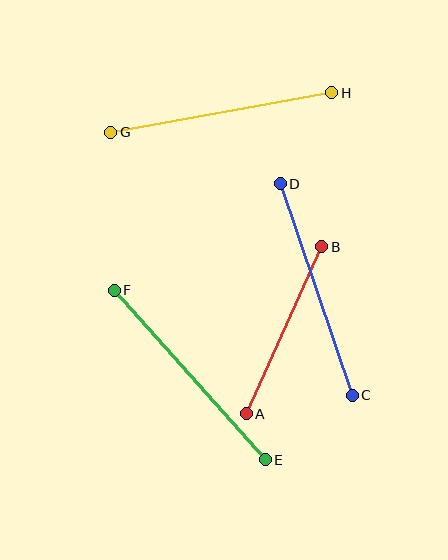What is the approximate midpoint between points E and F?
The midpoint is at approximately (190, 375) pixels.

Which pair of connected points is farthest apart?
Points E and F are farthest apart.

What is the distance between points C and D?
The distance is approximately 224 pixels.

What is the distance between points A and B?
The distance is approximately 183 pixels.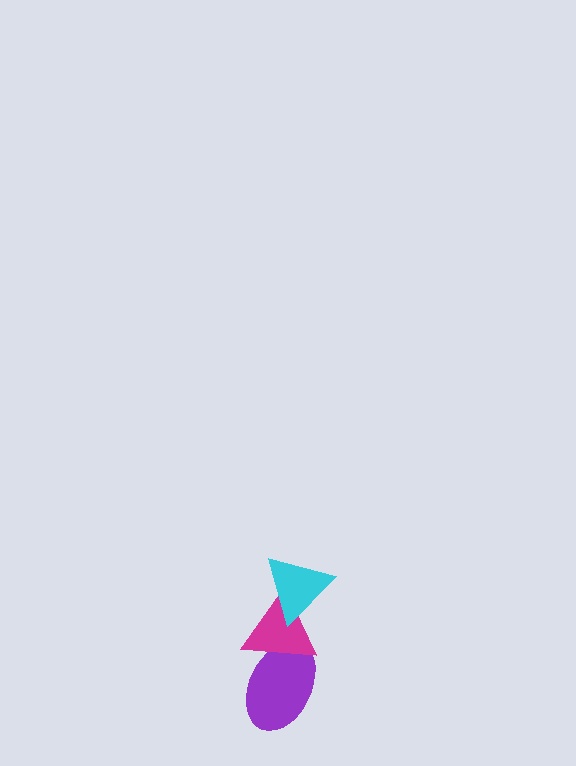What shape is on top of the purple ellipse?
The magenta triangle is on top of the purple ellipse.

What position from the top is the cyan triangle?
The cyan triangle is 1st from the top.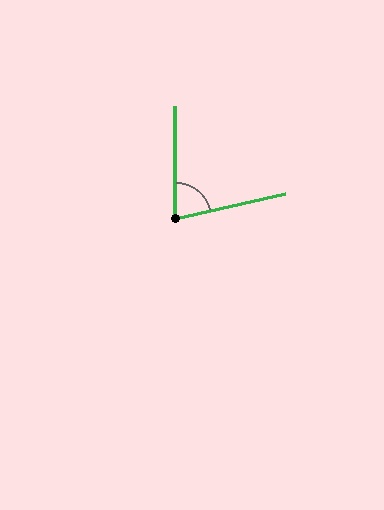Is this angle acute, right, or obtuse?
It is acute.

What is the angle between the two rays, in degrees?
Approximately 77 degrees.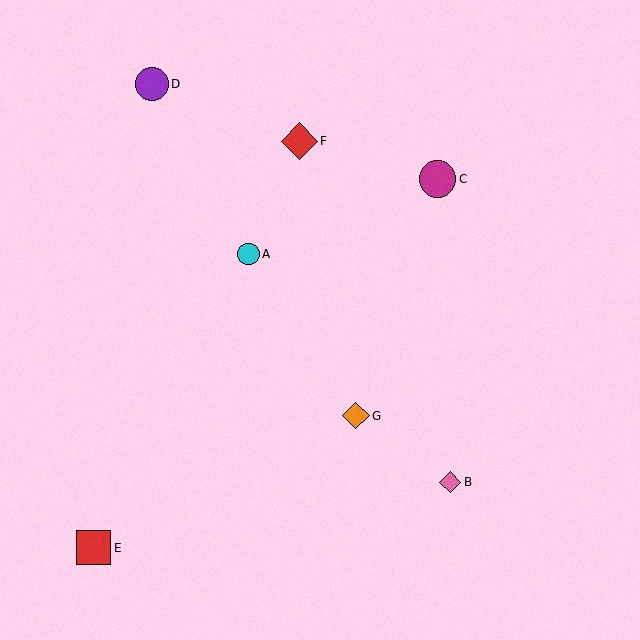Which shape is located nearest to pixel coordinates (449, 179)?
The magenta circle (labeled C) at (438, 179) is nearest to that location.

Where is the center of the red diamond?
The center of the red diamond is at (299, 141).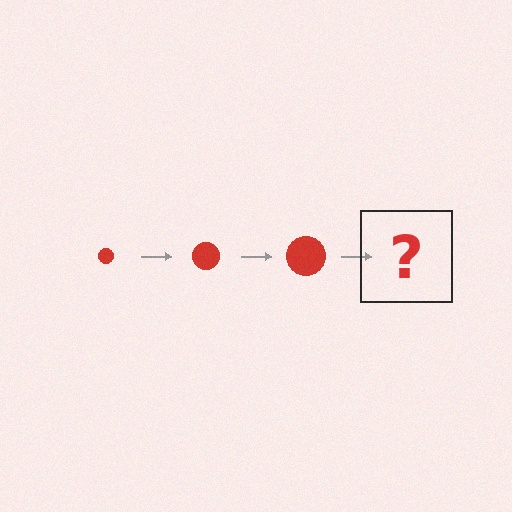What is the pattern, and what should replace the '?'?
The pattern is that the circle gets progressively larger each step. The '?' should be a red circle, larger than the previous one.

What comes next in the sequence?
The next element should be a red circle, larger than the previous one.